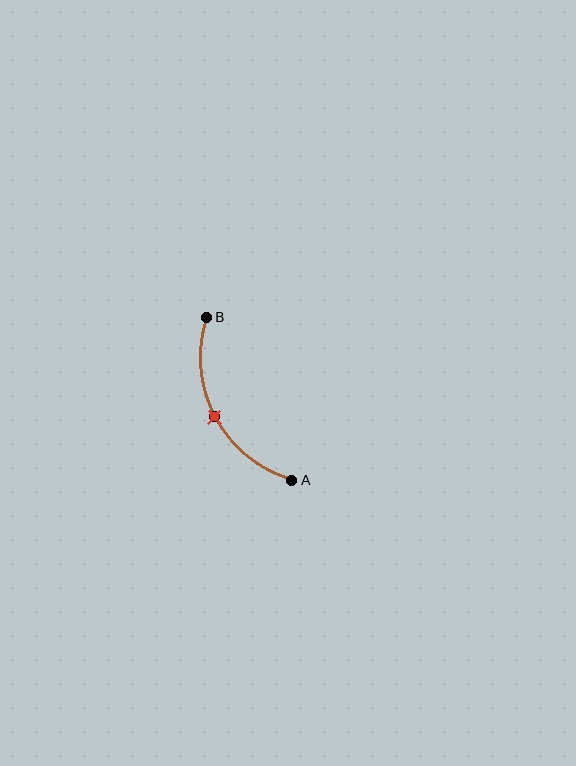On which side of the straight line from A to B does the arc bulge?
The arc bulges to the left of the straight line connecting A and B.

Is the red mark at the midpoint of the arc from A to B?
Yes. The red mark lies on the arc at equal arc-length from both A and B — it is the arc midpoint.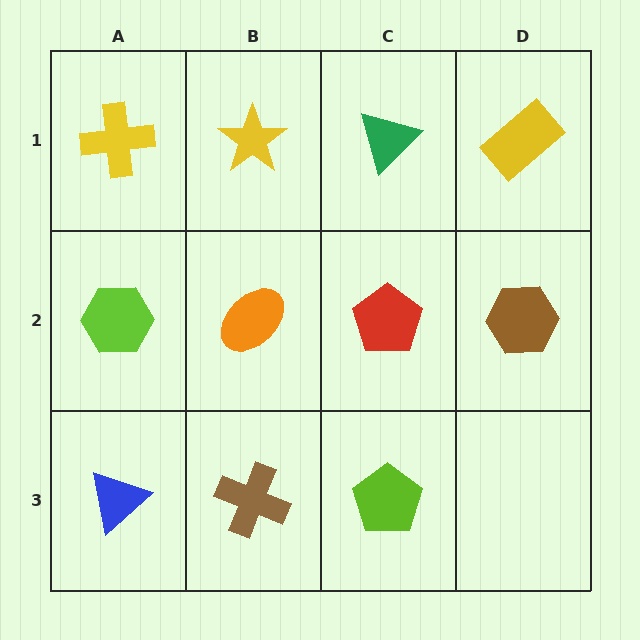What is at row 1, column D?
A yellow rectangle.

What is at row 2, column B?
An orange ellipse.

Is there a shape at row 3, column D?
No, that cell is empty.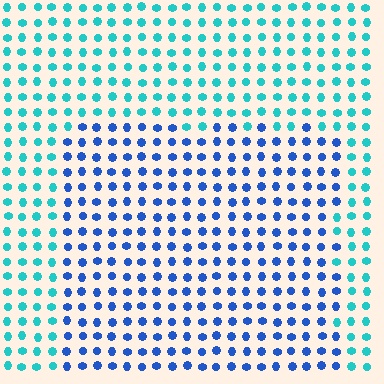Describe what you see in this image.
The image is filled with small cyan elements in a uniform arrangement. A rectangle-shaped region is visible where the elements are tinted to a slightly different hue, forming a subtle color boundary.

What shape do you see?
I see a rectangle.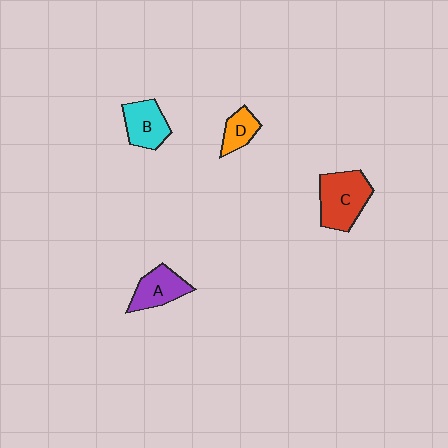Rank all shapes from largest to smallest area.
From largest to smallest: C (red), B (cyan), A (purple), D (orange).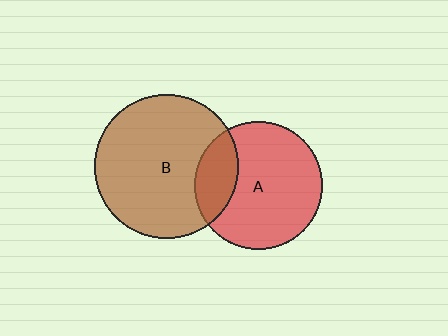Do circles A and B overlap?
Yes.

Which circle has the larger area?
Circle B (brown).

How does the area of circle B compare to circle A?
Approximately 1.3 times.